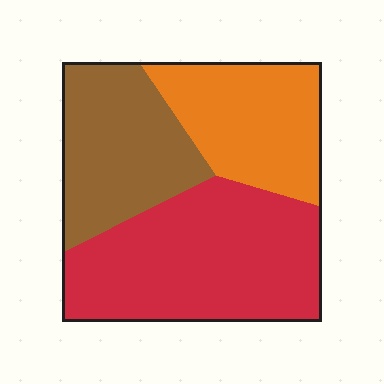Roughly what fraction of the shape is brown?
Brown covers 28% of the shape.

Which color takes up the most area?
Red, at roughly 45%.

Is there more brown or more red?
Red.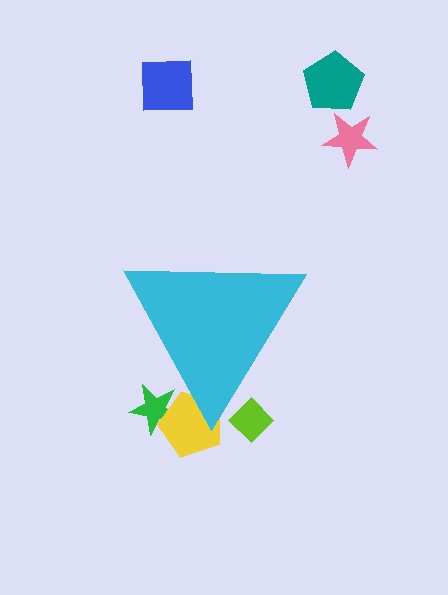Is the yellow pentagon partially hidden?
Yes, the yellow pentagon is partially hidden behind the cyan triangle.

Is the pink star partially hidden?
No, the pink star is fully visible.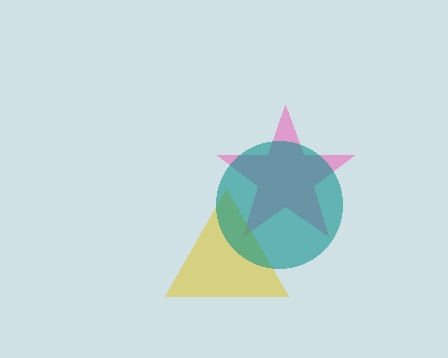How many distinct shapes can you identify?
There are 3 distinct shapes: a pink star, a yellow triangle, a teal circle.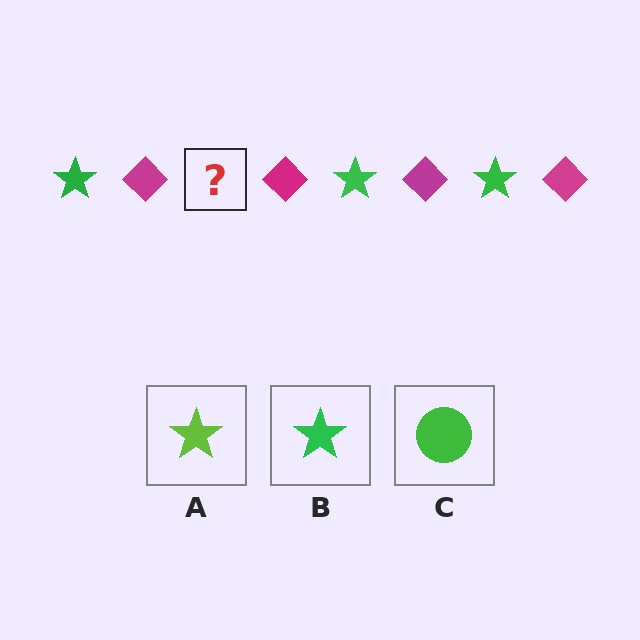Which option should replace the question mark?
Option B.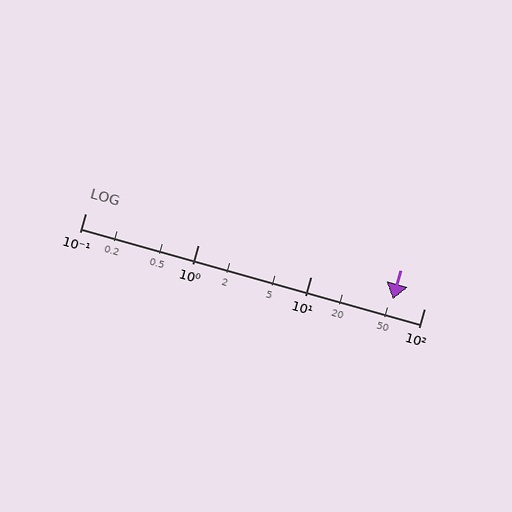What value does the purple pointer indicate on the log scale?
The pointer indicates approximately 53.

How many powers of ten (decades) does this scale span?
The scale spans 3 decades, from 0.1 to 100.